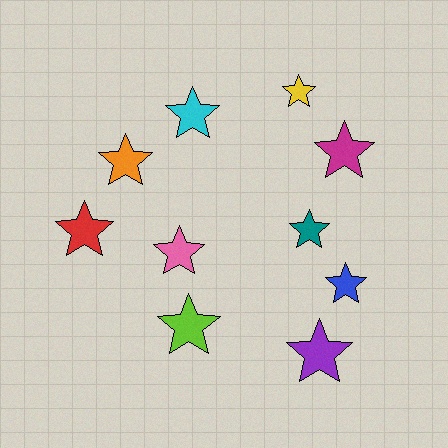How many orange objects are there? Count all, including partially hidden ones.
There is 1 orange object.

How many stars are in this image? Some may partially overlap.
There are 10 stars.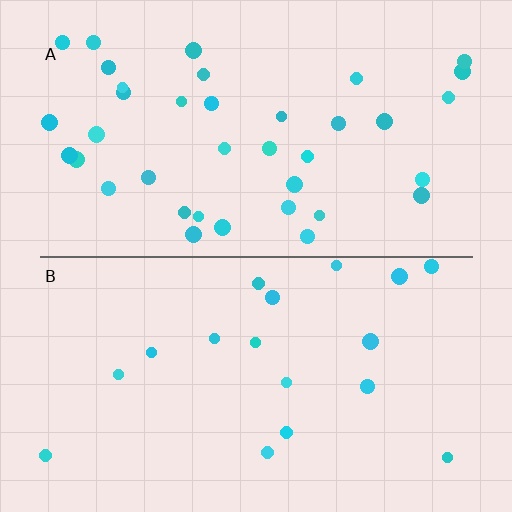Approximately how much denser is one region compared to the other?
Approximately 2.2× — region A over region B.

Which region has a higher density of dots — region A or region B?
A (the top).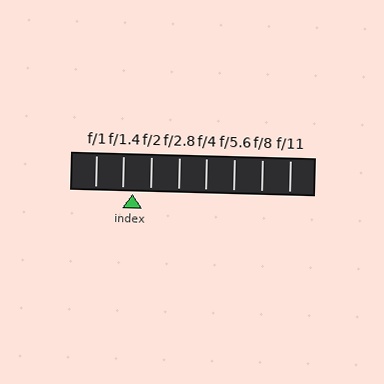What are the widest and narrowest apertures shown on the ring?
The widest aperture shown is f/1 and the narrowest is f/11.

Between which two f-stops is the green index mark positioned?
The index mark is between f/1.4 and f/2.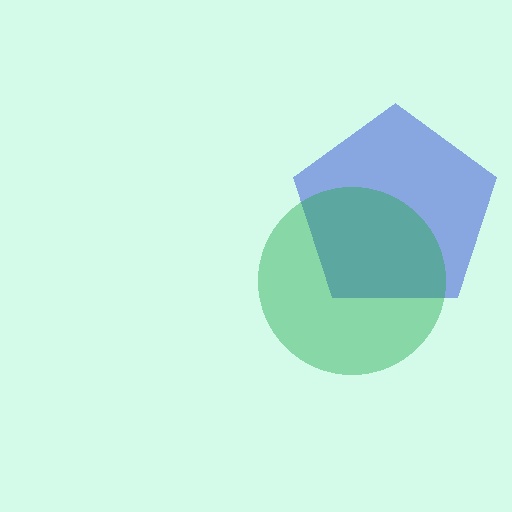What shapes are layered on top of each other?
The layered shapes are: a blue pentagon, a green circle.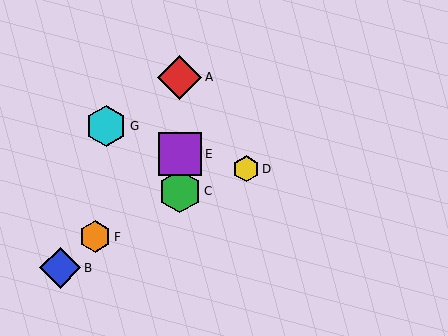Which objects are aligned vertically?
Objects A, C, E are aligned vertically.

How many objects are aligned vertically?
3 objects (A, C, E) are aligned vertically.